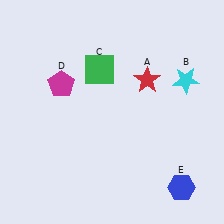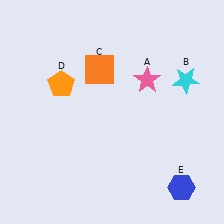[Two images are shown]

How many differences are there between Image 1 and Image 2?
There are 3 differences between the two images.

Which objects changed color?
A changed from red to pink. C changed from green to orange. D changed from magenta to orange.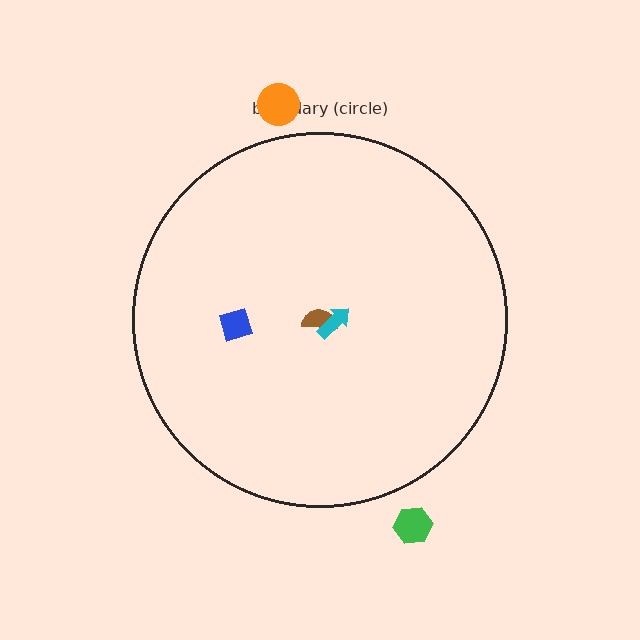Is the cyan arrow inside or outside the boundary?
Inside.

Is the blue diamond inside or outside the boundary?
Inside.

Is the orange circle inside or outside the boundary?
Outside.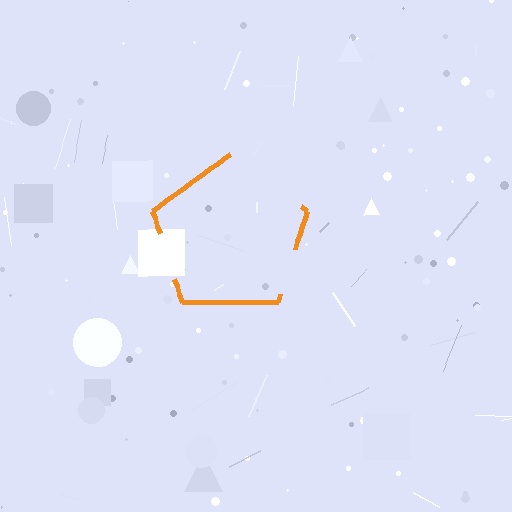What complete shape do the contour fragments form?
The contour fragments form a pentagon.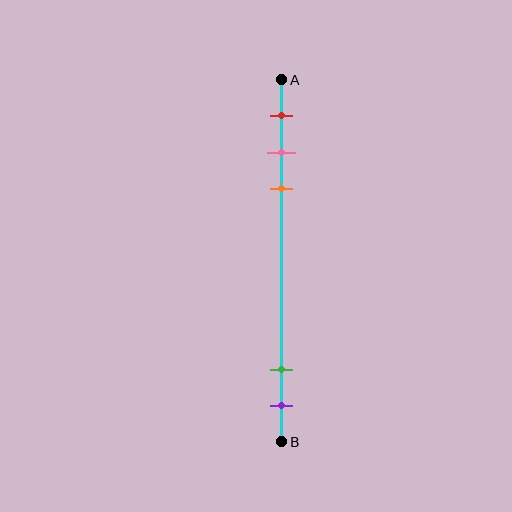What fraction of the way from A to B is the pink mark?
The pink mark is approximately 20% (0.2) of the way from A to B.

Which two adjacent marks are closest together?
The pink and orange marks are the closest adjacent pair.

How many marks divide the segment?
There are 5 marks dividing the segment.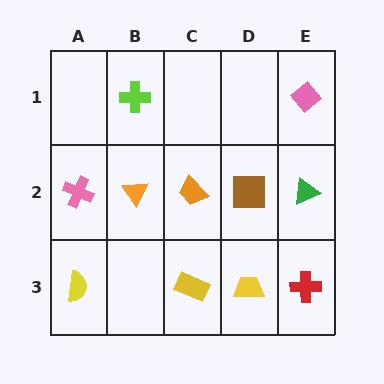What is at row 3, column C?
A yellow rectangle.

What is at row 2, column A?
A pink cross.